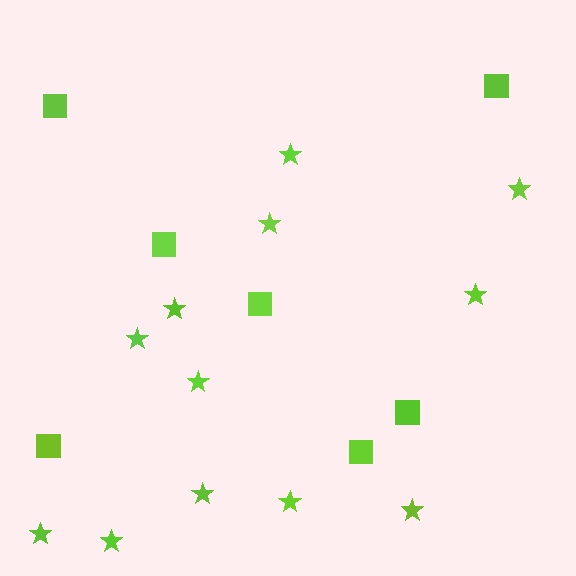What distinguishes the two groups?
There are 2 groups: one group of squares (7) and one group of stars (12).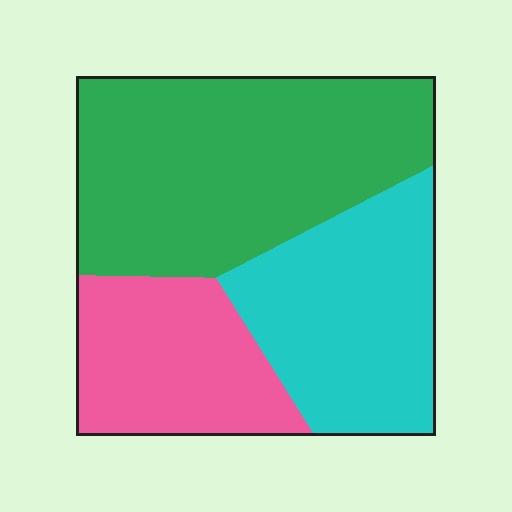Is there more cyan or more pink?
Cyan.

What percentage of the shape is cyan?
Cyan takes up between a sixth and a third of the shape.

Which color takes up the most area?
Green, at roughly 45%.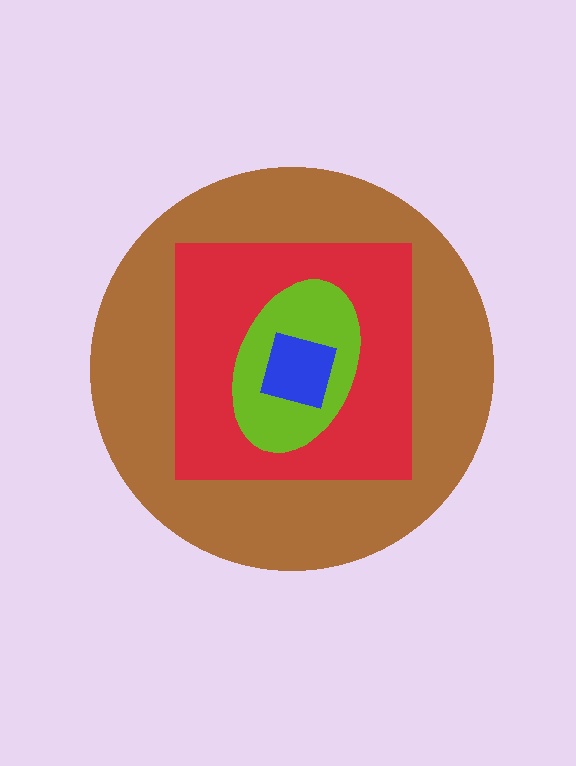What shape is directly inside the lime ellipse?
The blue square.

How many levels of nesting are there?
4.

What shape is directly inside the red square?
The lime ellipse.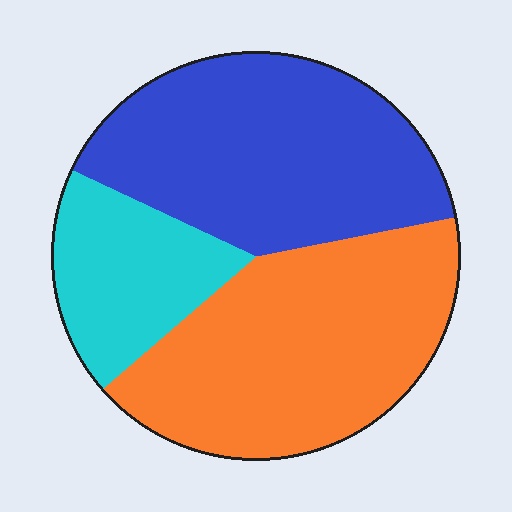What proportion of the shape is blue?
Blue covers 40% of the shape.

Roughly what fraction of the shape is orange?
Orange takes up about two fifths (2/5) of the shape.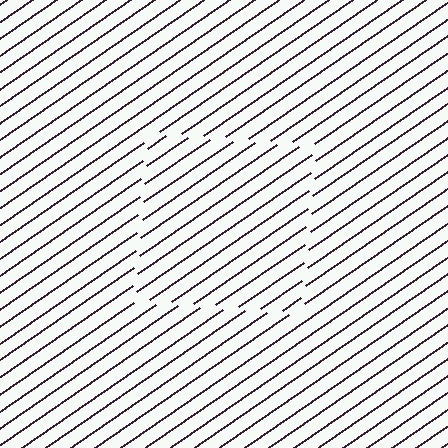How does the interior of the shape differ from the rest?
The interior of the shape contains the same grating, shifted by half a period — the contour is defined by the phase discontinuity where line-ends from the inner and outer gratings abut.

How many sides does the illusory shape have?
4 sides — the line-ends trace a square.